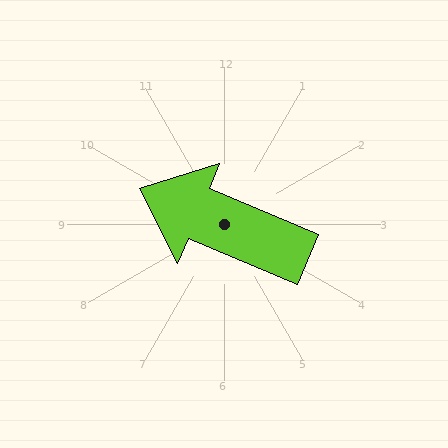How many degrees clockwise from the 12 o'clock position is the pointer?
Approximately 293 degrees.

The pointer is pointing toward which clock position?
Roughly 10 o'clock.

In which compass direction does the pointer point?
Northwest.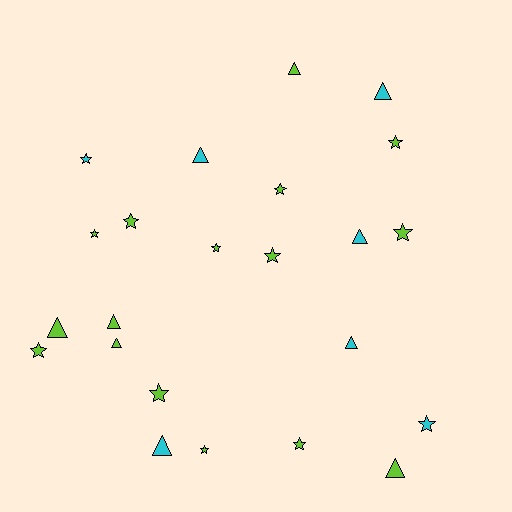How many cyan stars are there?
There are 2 cyan stars.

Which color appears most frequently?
Lime, with 16 objects.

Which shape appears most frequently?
Star, with 13 objects.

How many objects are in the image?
There are 23 objects.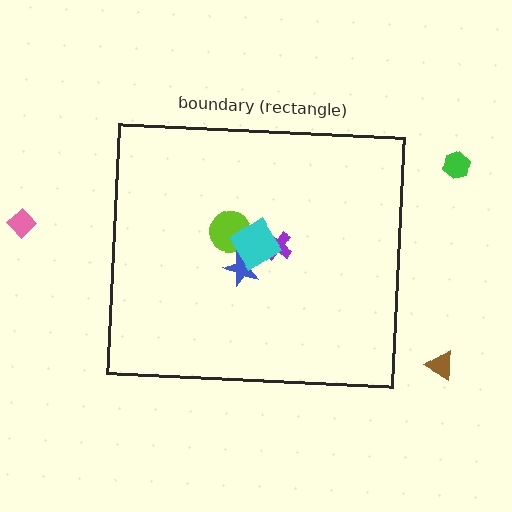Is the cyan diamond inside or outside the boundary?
Inside.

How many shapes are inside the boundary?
4 inside, 3 outside.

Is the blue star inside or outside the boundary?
Inside.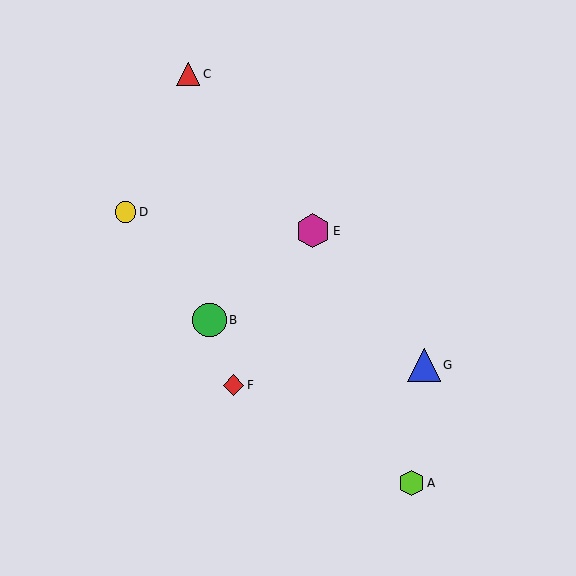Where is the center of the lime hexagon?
The center of the lime hexagon is at (411, 483).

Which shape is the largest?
The magenta hexagon (labeled E) is the largest.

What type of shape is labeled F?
Shape F is a red diamond.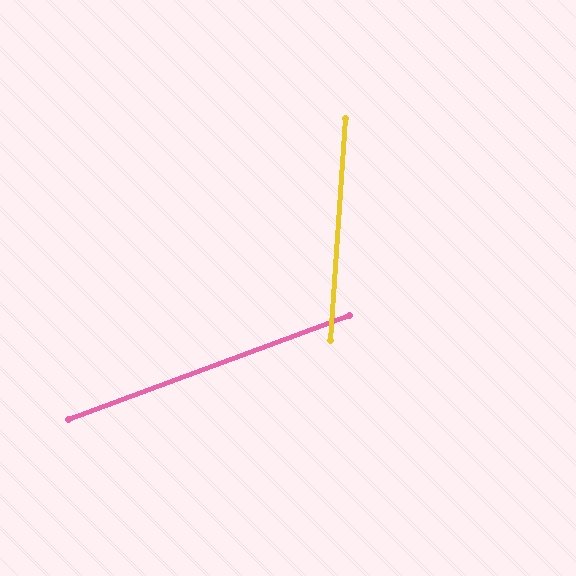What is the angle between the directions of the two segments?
Approximately 66 degrees.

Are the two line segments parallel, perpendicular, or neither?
Neither parallel nor perpendicular — they differ by about 66°.